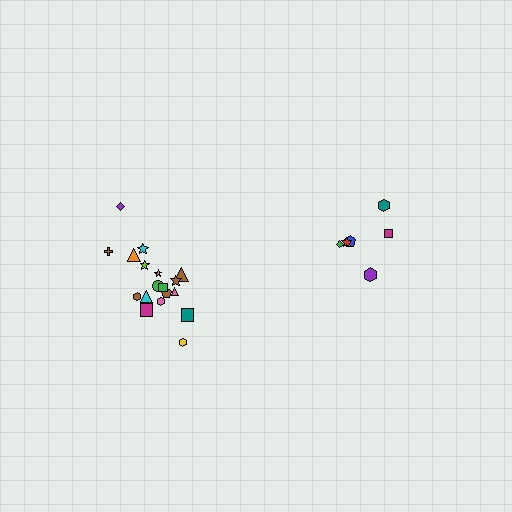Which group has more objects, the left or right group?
The left group.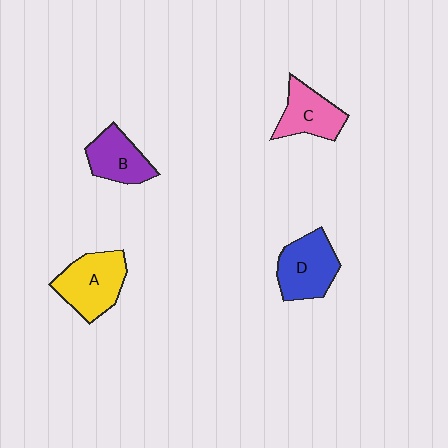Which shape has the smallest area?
Shape B (purple).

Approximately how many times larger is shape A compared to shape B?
Approximately 1.3 times.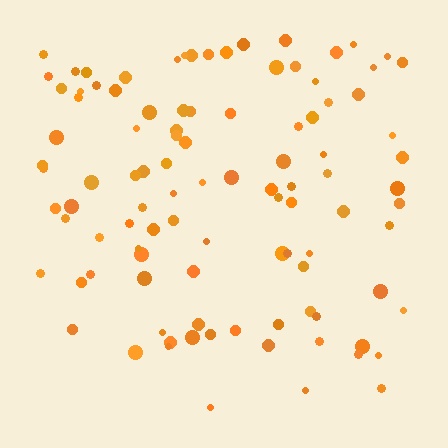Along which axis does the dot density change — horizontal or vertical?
Vertical.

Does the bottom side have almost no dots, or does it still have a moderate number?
Still a moderate number, just noticeably fewer than the top.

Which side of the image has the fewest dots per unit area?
The bottom.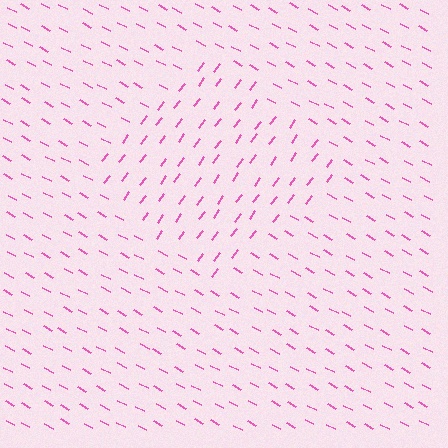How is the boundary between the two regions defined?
The boundary is defined purely by a change in line orientation (approximately 82 degrees difference). All lines are the same color and thickness.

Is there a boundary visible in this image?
Yes, there is a texture boundary formed by a change in line orientation.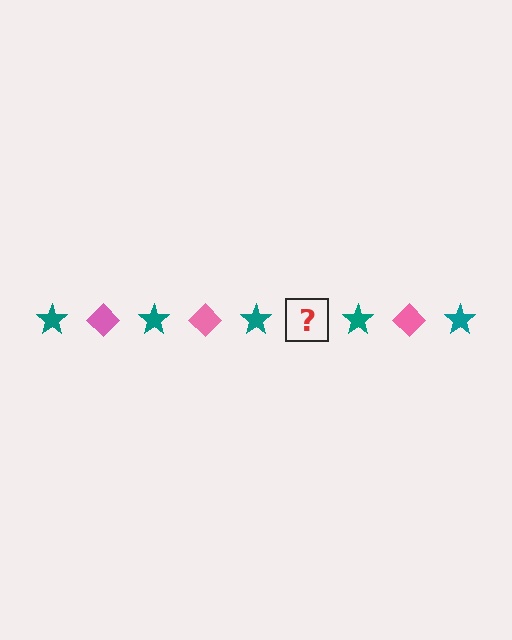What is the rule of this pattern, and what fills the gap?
The rule is that the pattern alternates between teal star and pink diamond. The gap should be filled with a pink diamond.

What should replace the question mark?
The question mark should be replaced with a pink diamond.